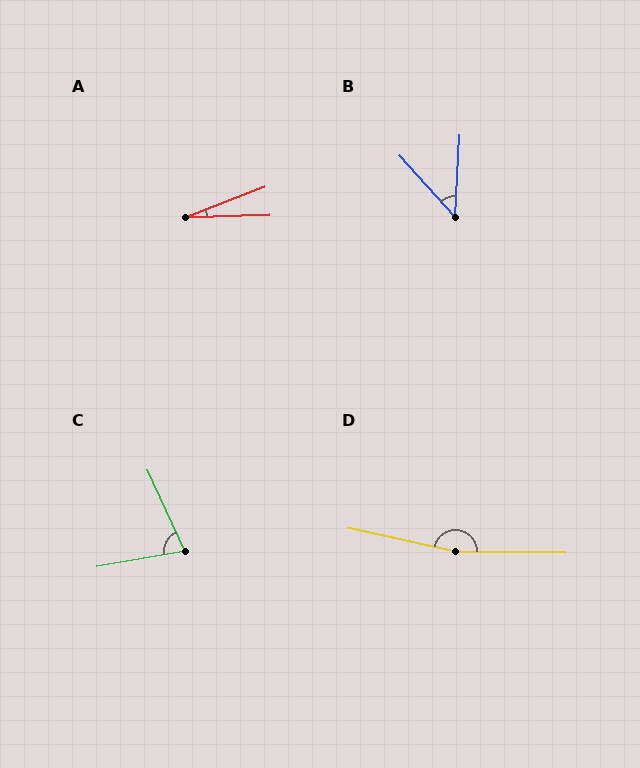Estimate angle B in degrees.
Approximately 45 degrees.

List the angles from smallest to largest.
A (19°), B (45°), C (75°), D (169°).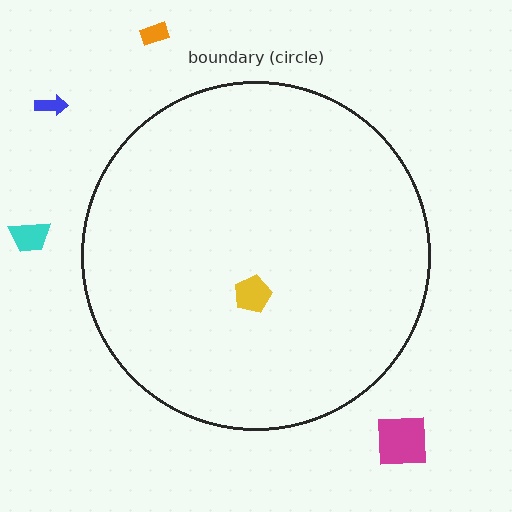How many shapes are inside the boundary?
1 inside, 4 outside.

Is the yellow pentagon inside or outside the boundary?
Inside.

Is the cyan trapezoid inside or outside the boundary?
Outside.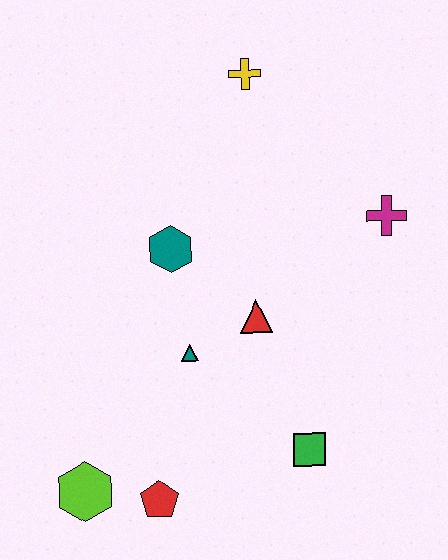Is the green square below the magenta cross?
Yes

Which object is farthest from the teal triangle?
The yellow cross is farthest from the teal triangle.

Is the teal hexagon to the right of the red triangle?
No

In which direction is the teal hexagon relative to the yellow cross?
The teal hexagon is below the yellow cross.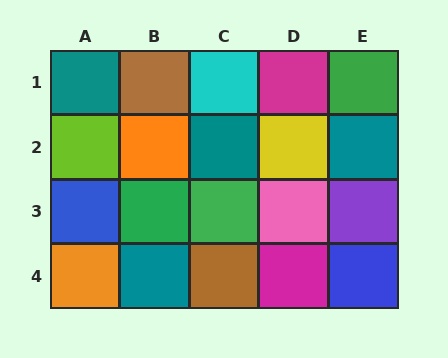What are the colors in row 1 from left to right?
Teal, brown, cyan, magenta, green.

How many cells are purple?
1 cell is purple.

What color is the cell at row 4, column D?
Magenta.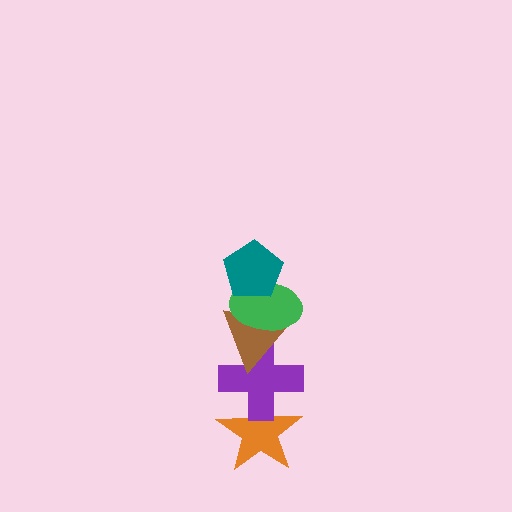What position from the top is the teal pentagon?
The teal pentagon is 1st from the top.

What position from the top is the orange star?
The orange star is 5th from the top.